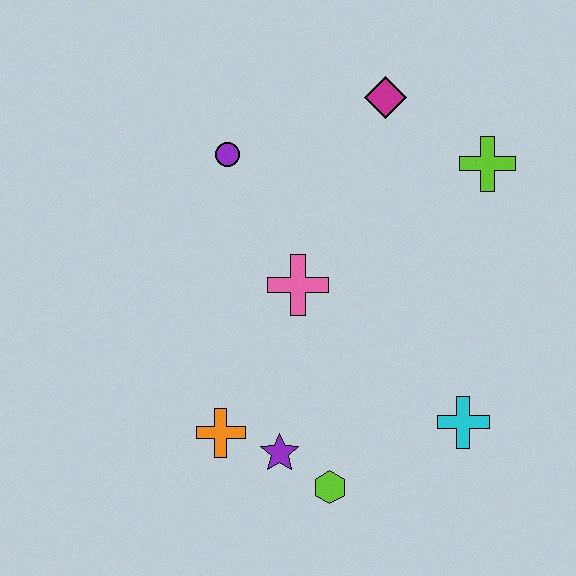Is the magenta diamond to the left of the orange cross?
No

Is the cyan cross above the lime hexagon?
Yes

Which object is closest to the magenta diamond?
The lime cross is closest to the magenta diamond.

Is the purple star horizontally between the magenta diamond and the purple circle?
Yes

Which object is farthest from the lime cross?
The orange cross is farthest from the lime cross.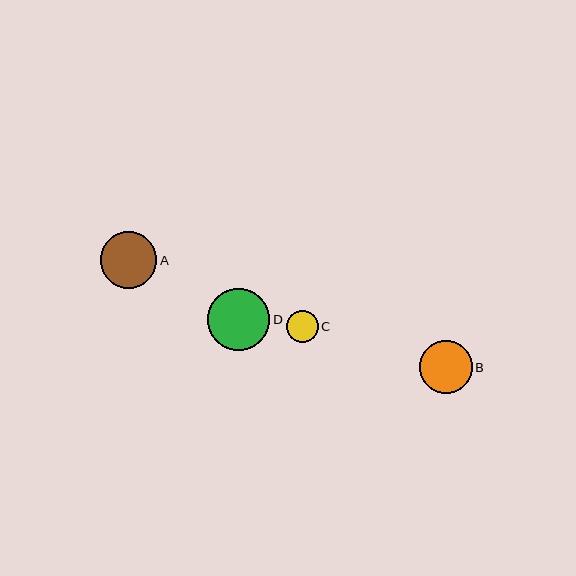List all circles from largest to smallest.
From largest to smallest: D, A, B, C.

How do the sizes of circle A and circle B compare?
Circle A and circle B are approximately the same size.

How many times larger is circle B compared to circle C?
Circle B is approximately 1.7 times the size of circle C.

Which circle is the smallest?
Circle C is the smallest with a size of approximately 32 pixels.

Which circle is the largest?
Circle D is the largest with a size of approximately 62 pixels.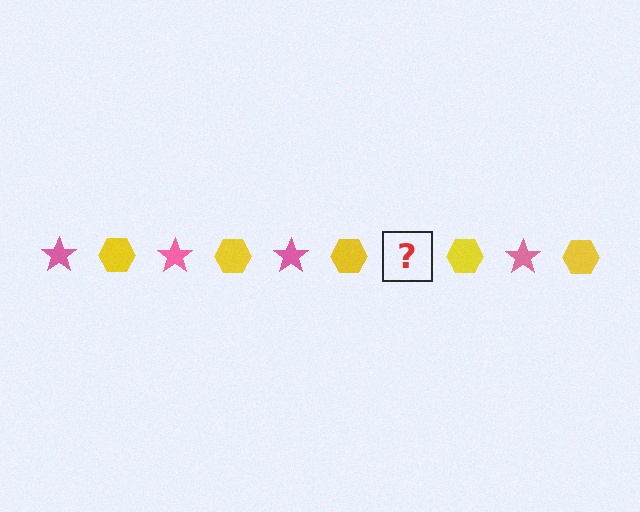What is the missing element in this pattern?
The missing element is a pink star.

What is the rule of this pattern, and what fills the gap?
The rule is that the pattern alternates between pink star and yellow hexagon. The gap should be filled with a pink star.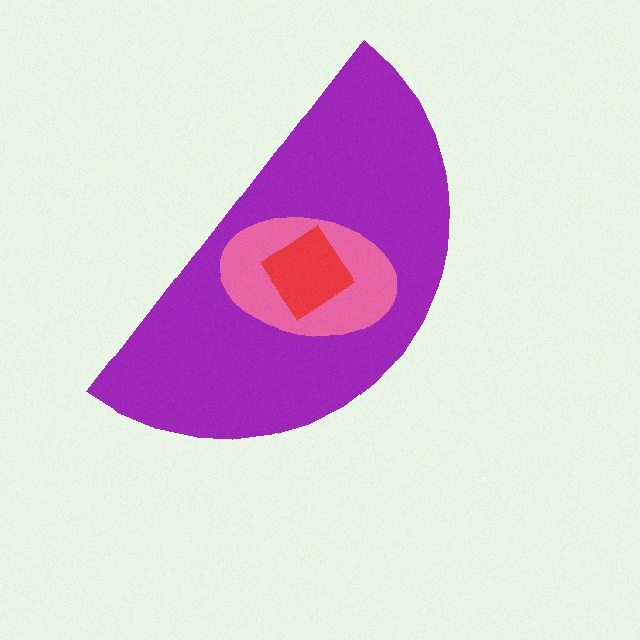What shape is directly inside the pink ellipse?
The red diamond.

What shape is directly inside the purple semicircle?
The pink ellipse.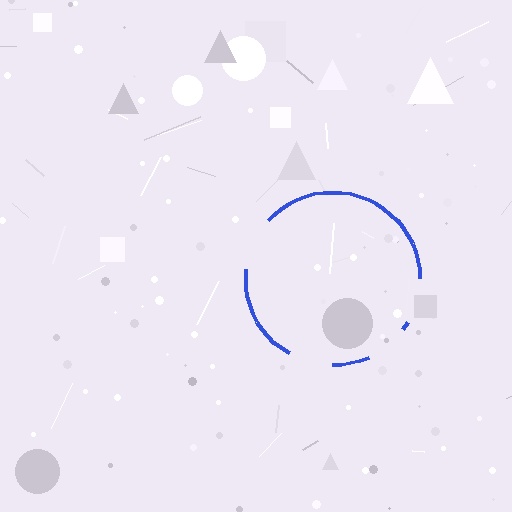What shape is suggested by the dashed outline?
The dashed outline suggests a circle.